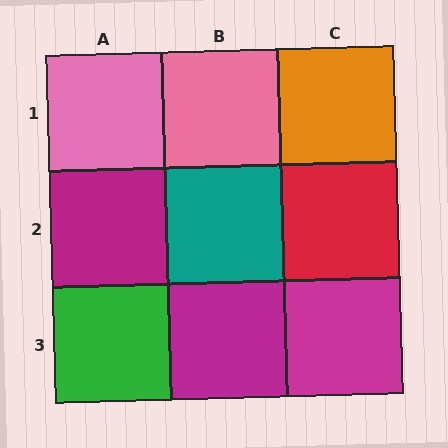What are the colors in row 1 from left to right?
Pink, pink, orange.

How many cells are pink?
2 cells are pink.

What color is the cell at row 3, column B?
Magenta.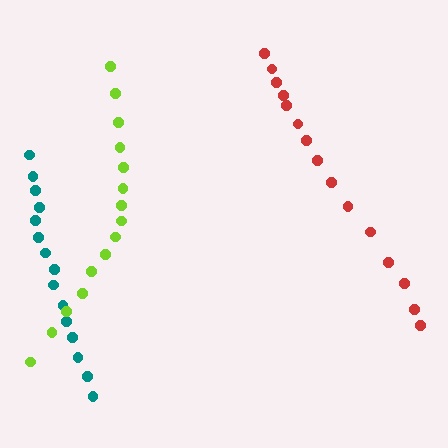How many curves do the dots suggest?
There are 3 distinct paths.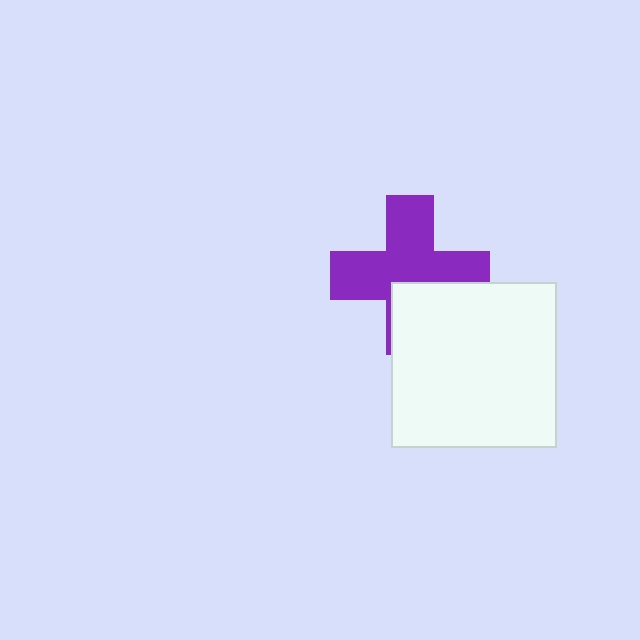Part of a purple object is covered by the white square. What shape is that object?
It is a cross.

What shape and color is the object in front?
The object in front is a white square.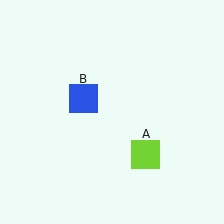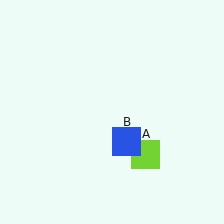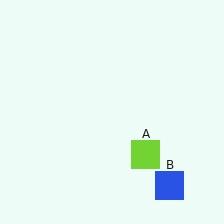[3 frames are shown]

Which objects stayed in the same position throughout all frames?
Lime square (object A) remained stationary.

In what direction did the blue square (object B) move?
The blue square (object B) moved down and to the right.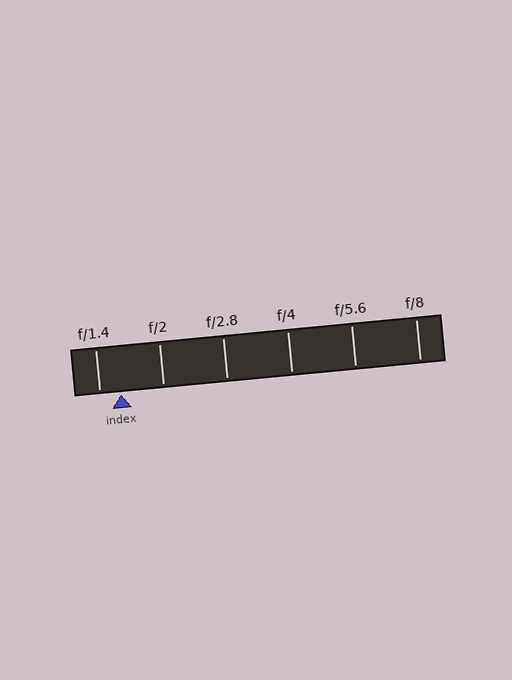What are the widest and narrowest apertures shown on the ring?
The widest aperture shown is f/1.4 and the narrowest is f/8.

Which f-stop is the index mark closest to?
The index mark is closest to f/1.4.